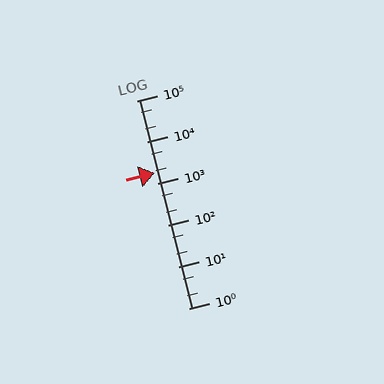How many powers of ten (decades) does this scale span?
The scale spans 5 decades, from 1 to 100000.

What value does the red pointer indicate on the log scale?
The pointer indicates approximately 1800.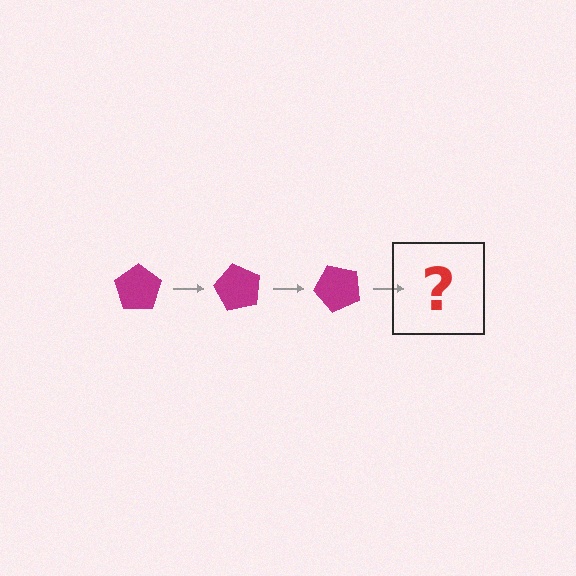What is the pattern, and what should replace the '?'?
The pattern is that the pentagon rotates 60 degrees each step. The '?' should be a magenta pentagon rotated 180 degrees.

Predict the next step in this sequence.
The next step is a magenta pentagon rotated 180 degrees.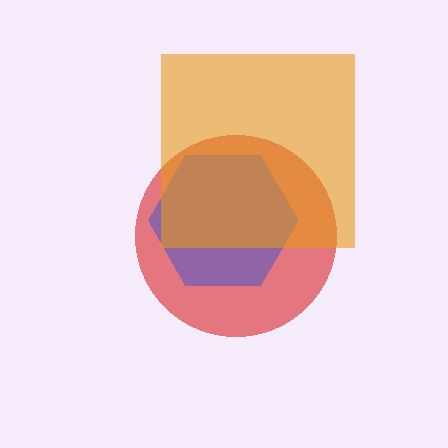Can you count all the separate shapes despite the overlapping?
Yes, there are 3 separate shapes.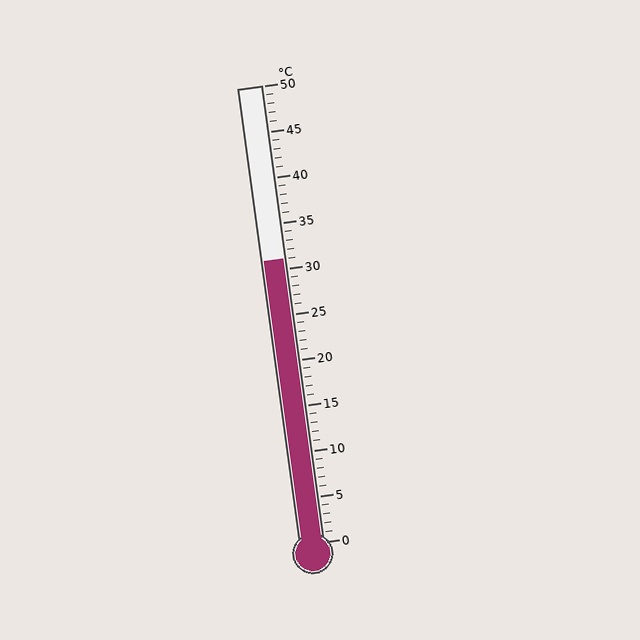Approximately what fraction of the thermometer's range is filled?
The thermometer is filled to approximately 60% of its range.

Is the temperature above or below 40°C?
The temperature is below 40°C.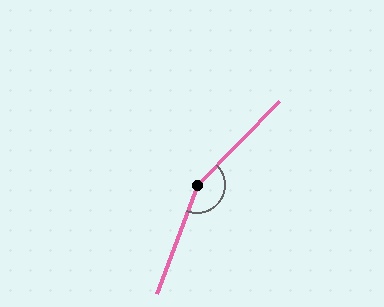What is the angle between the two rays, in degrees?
Approximately 156 degrees.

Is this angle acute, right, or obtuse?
It is obtuse.